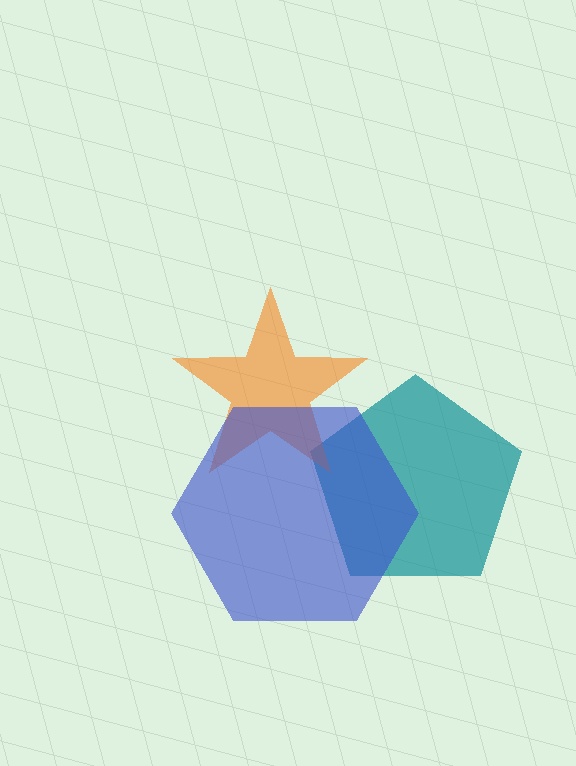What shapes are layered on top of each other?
The layered shapes are: a teal pentagon, an orange star, a blue hexagon.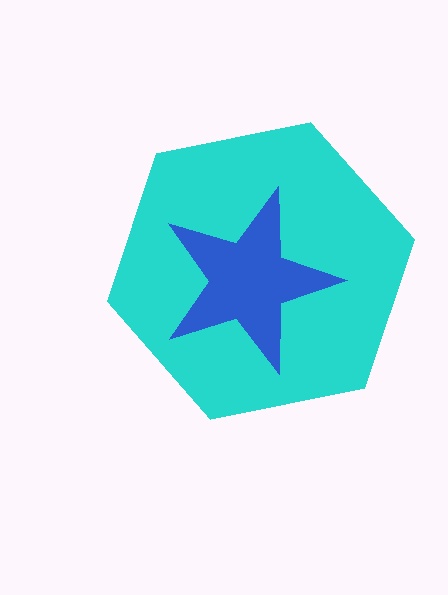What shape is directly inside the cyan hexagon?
The blue star.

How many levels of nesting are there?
2.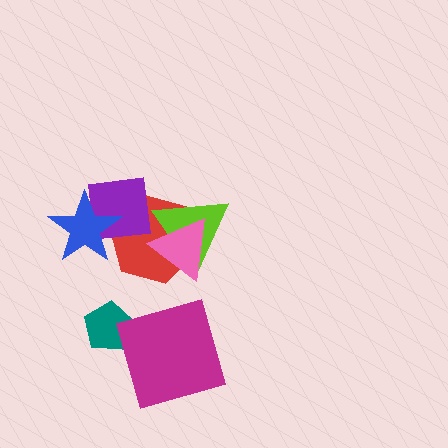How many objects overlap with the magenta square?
0 objects overlap with the magenta square.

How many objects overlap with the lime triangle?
3 objects overlap with the lime triangle.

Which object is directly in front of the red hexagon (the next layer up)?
The purple square is directly in front of the red hexagon.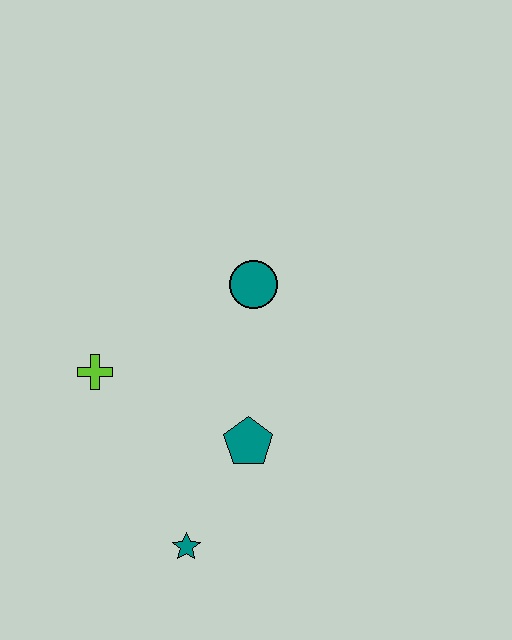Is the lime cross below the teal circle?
Yes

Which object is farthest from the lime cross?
The teal star is farthest from the lime cross.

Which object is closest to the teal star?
The teal pentagon is closest to the teal star.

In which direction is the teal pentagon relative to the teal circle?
The teal pentagon is below the teal circle.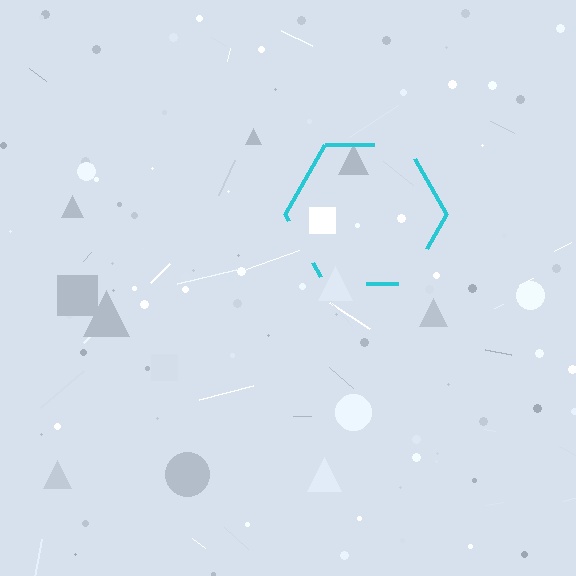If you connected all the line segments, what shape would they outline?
They would outline a hexagon.